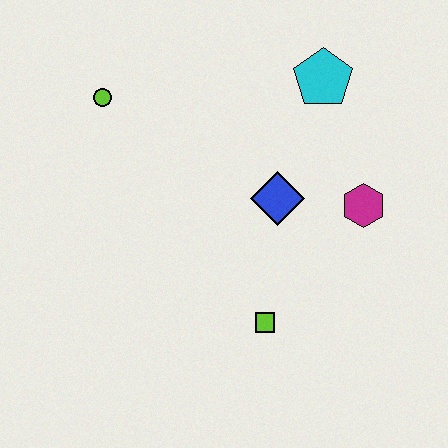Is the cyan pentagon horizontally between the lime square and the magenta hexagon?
Yes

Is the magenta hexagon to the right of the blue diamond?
Yes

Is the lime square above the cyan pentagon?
No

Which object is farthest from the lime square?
The lime circle is farthest from the lime square.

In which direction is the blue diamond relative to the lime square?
The blue diamond is above the lime square.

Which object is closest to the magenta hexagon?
The blue diamond is closest to the magenta hexagon.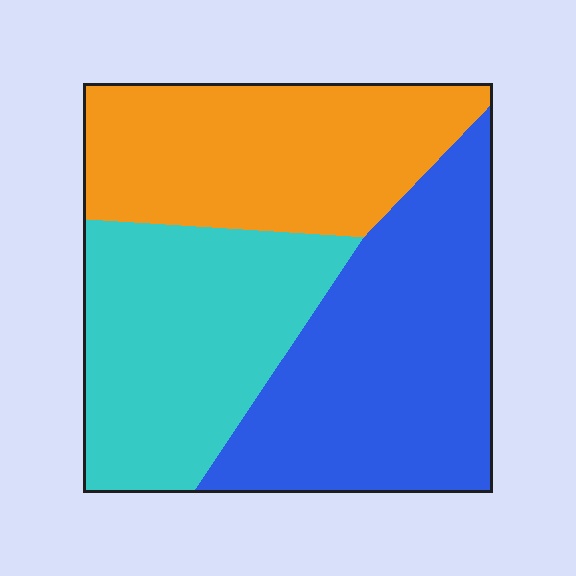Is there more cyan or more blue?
Blue.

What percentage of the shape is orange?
Orange takes up about one third (1/3) of the shape.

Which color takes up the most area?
Blue, at roughly 40%.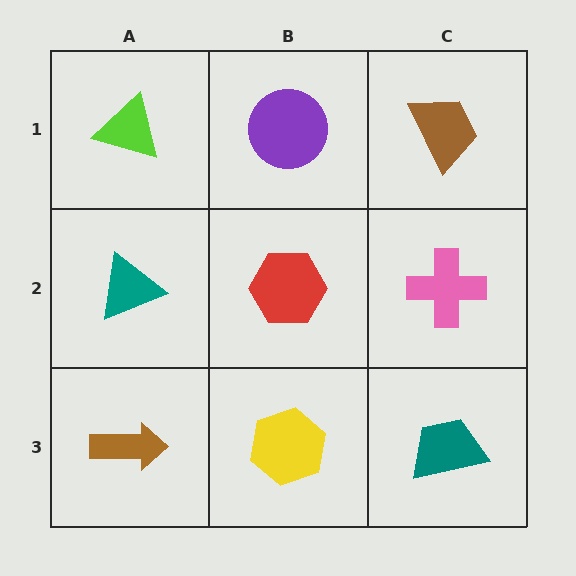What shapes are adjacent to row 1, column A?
A teal triangle (row 2, column A), a purple circle (row 1, column B).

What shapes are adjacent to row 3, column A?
A teal triangle (row 2, column A), a yellow hexagon (row 3, column B).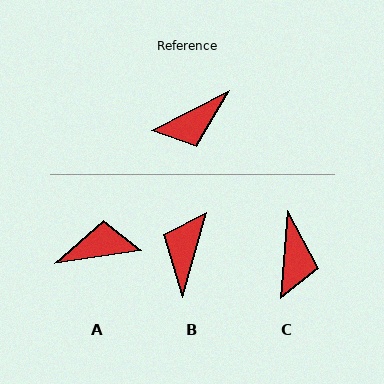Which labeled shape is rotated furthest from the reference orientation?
A, about 162 degrees away.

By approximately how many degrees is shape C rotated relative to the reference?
Approximately 59 degrees counter-clockwise.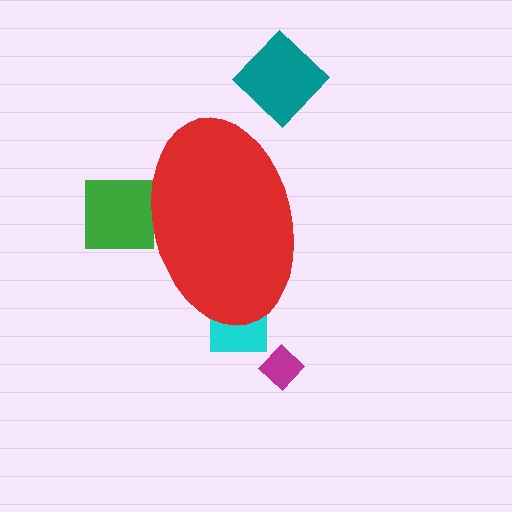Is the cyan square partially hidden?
Yes, the cyan square is partially hidden behind the red ellipse.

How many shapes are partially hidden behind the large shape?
2 shapes are partially hidden.